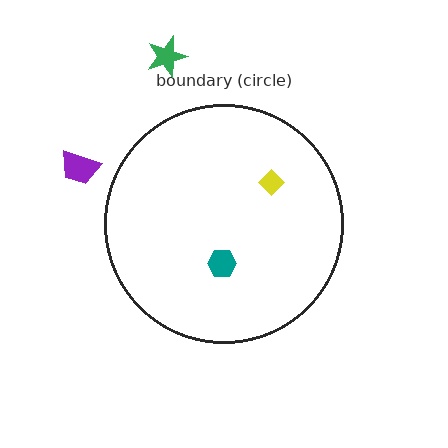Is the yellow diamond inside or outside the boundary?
Inside.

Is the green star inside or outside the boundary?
Outside.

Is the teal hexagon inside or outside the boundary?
Inside.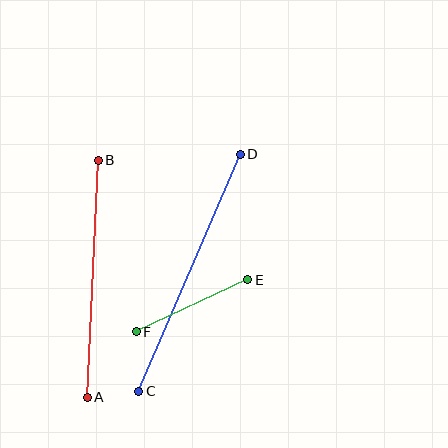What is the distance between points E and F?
The distance is approximately 123 pixels.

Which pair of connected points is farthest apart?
Points C and D are farthest apart.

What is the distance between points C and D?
The distance is approximately 258 pixels.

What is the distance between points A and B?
The distance is approximately 237 pixels.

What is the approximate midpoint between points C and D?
The midpoint is at approximately (190, 273) pixels.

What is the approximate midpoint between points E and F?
The midpoint is at approximately (192, 306) pixels.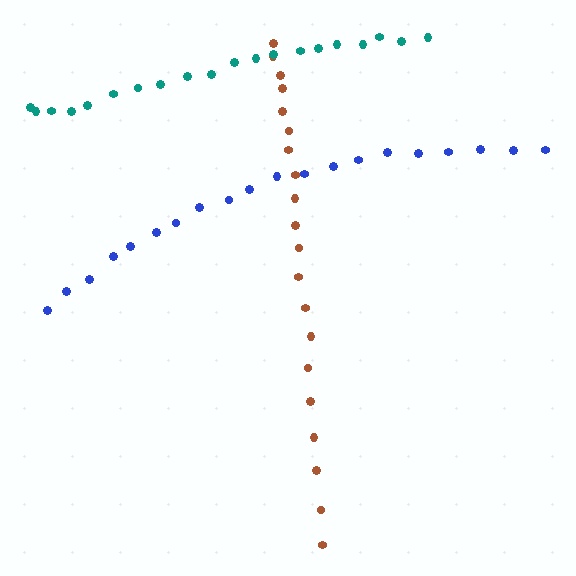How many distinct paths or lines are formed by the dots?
There are 3 distinct paths.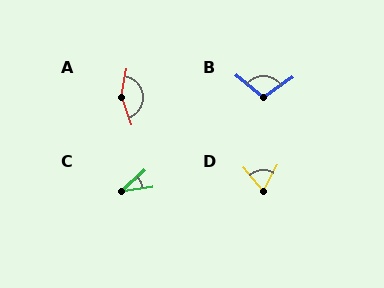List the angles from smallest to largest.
C (34°), D (70°), B (107°), A (150°).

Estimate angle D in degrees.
Approximately 70 degrees.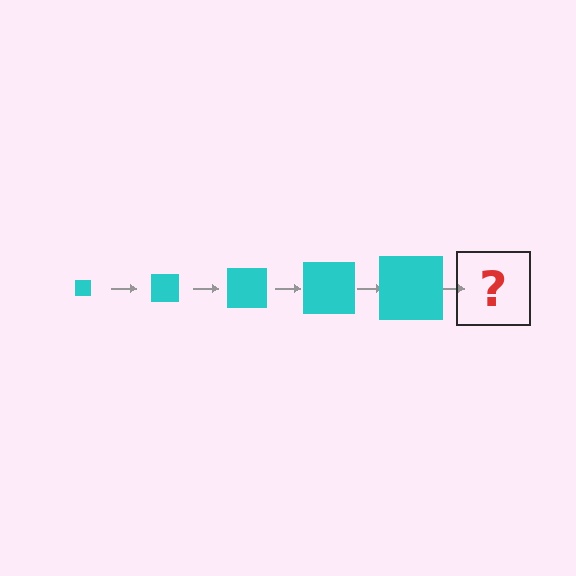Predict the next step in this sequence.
The next step is a cyan square, larger than the previous one.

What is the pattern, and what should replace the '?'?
The pattern is that the square gets progressively larger each step. The '?' should be a cyan square, larger than the previous one.